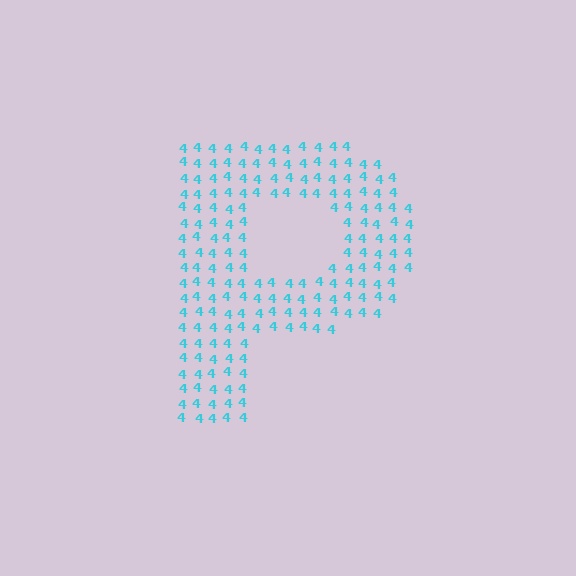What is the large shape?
The large shape is the letter P.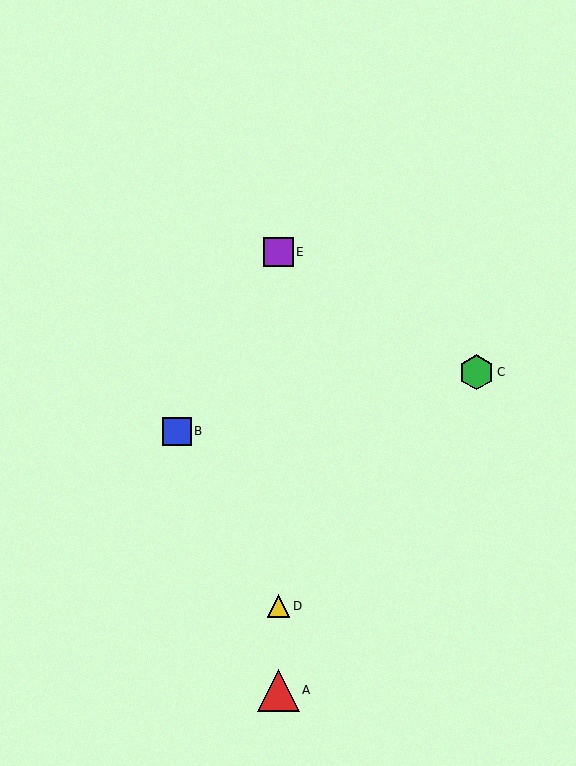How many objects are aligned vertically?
3 objects (A, D, E) are aligned vertically.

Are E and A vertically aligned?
Yes, both are at x≈278.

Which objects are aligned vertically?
Objects A, D, E are aligned vertically.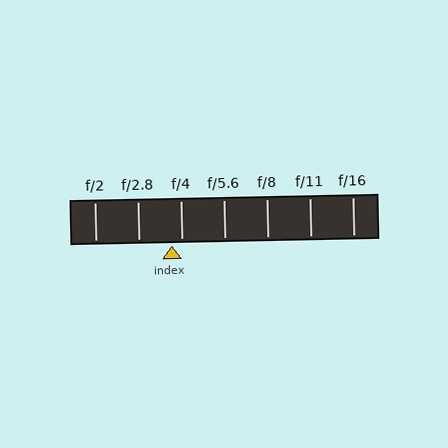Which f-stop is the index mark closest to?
The index mark is closest to f/4.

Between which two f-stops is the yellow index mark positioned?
The index mark is between f/2.8 and f/4.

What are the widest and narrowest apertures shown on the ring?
The widest aperture shown is f/2 and the narrowest is f/16.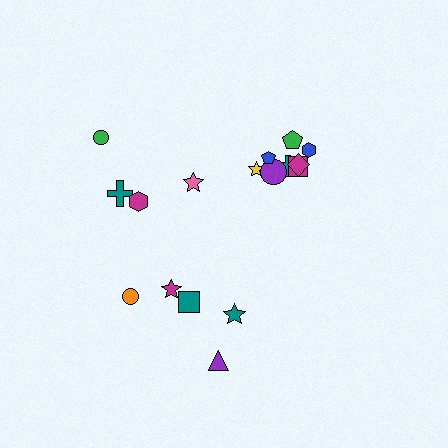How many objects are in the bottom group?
There are 5 objects.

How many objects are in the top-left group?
There are 4 objects.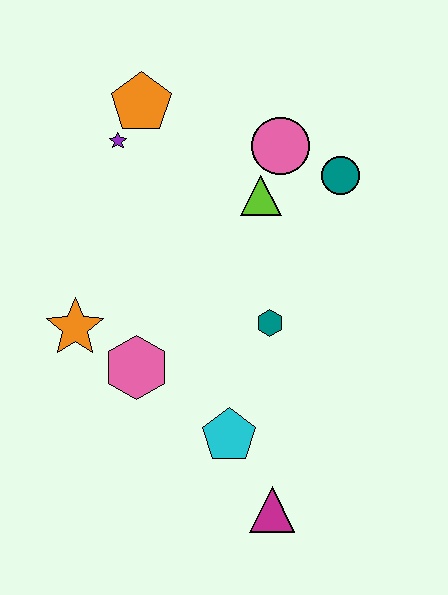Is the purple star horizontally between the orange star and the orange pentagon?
Yes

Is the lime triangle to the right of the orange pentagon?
Yes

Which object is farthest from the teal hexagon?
The orange pentagon is farthest from the teal hexagon.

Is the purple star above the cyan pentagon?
Yes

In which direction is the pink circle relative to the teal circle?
The pink circle is to the left of the teal circle.